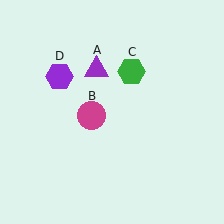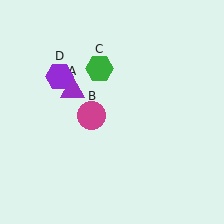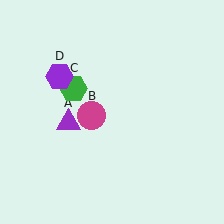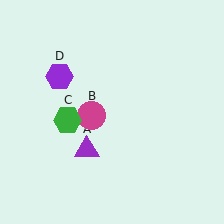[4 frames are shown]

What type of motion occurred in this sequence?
The purple triangle (object A), green hexagon (object C) rotated counterclockwise around the center of the scene.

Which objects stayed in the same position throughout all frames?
Magenta circle (object B) and purple hexagon (object D) remained stationary.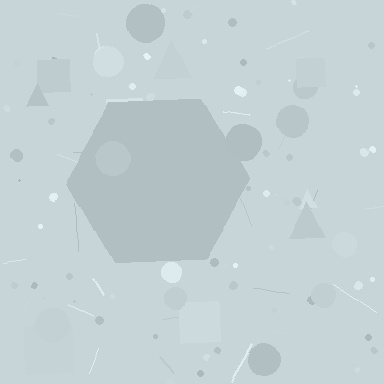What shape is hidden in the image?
A hexagon is hidden in the image.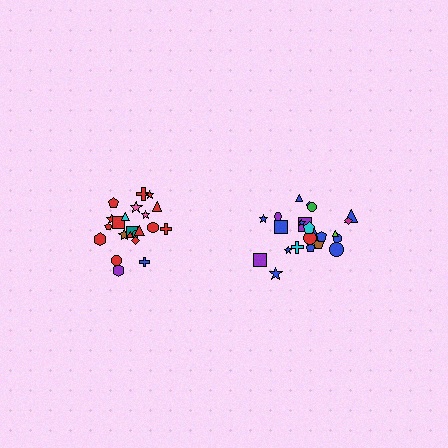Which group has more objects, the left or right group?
The right group.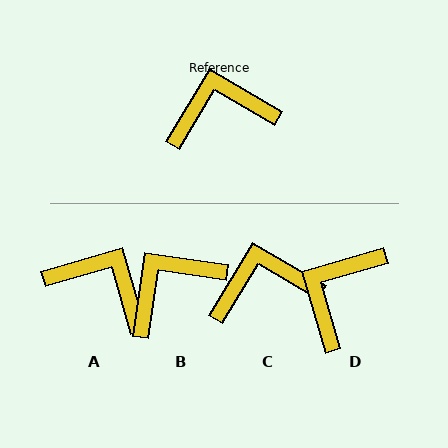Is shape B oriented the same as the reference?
No, it is off by about 23 degrees.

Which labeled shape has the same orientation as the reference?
C.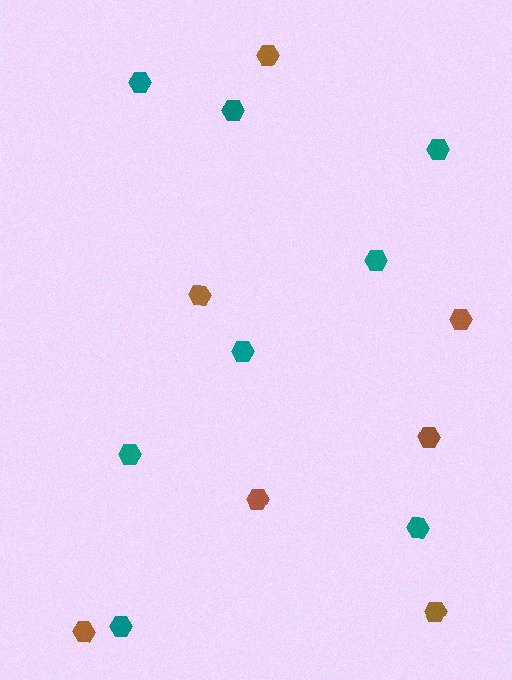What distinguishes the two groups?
There are 2 groups: one group of teal hexagons (8) and one group of brown hexagons (7).